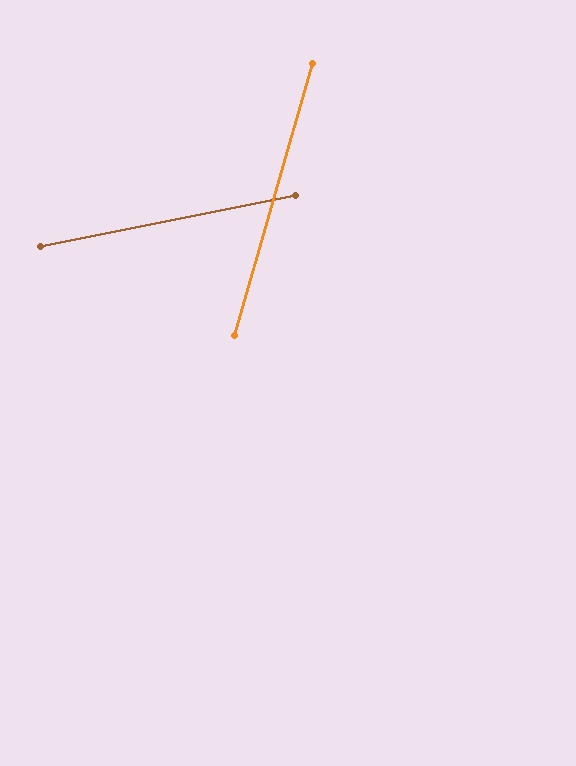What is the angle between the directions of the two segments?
Approximately 63 degrees.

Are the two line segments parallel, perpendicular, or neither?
Neither parallel nor perpendicular — they differ by about 63°.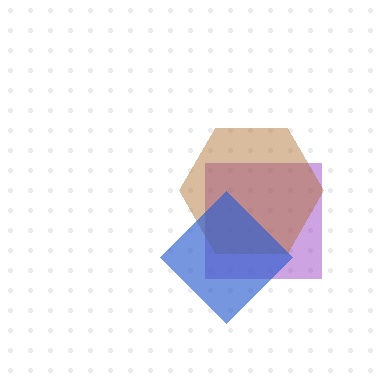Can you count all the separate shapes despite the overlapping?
Yes, there are 3 separate shapes.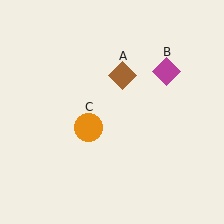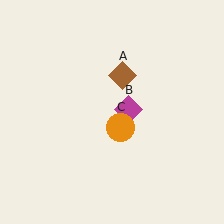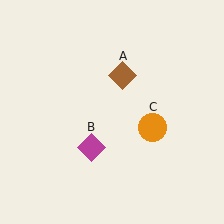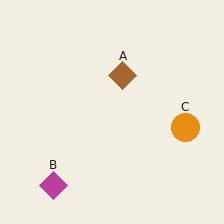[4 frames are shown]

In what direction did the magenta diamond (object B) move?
The magenta diamond (object B) moved down and to the left.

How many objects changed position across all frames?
2 objects changed position: magenta diamond (object B), orange circle (object C).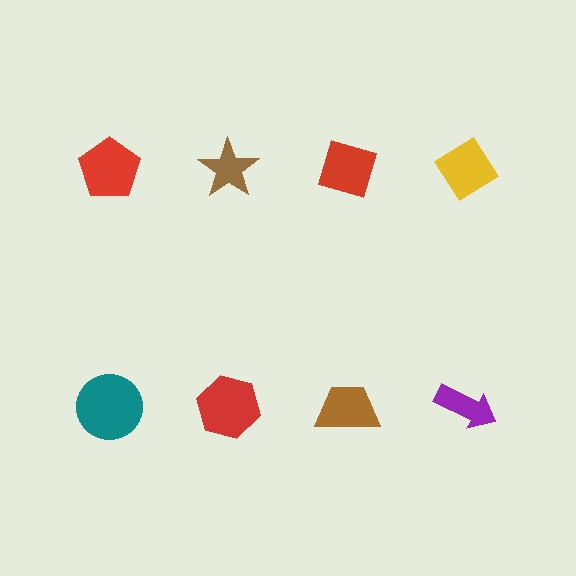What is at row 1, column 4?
A yellow diamond.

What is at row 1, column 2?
A brown star.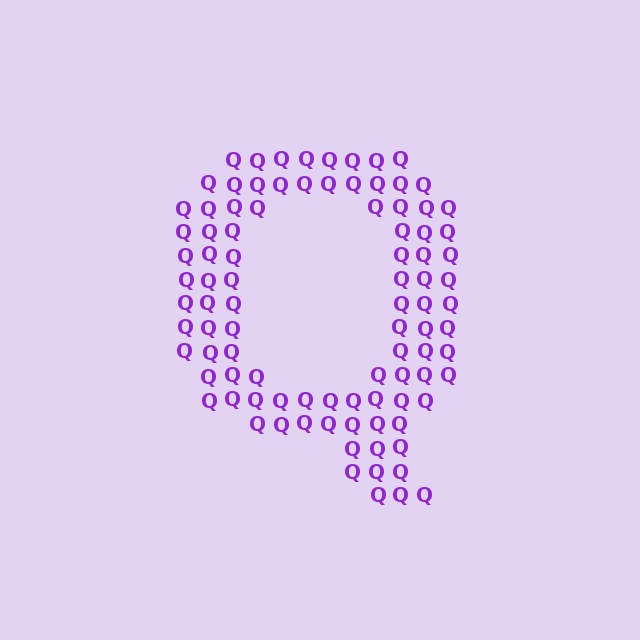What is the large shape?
The large shape is the letter Q.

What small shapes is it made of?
It is made of small letter Q's.